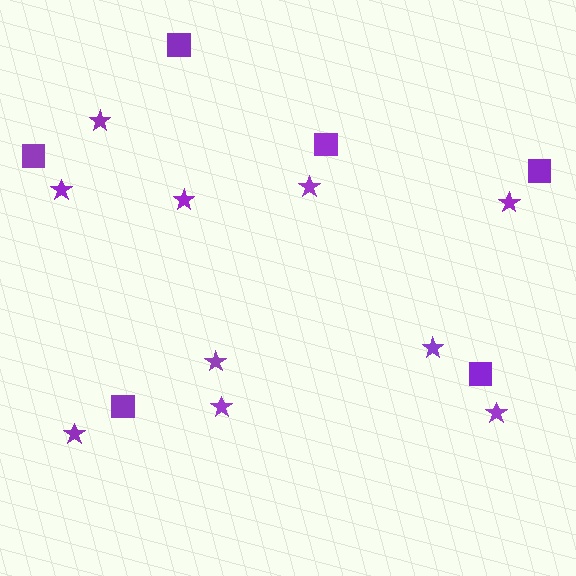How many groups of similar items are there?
There are 2 groups: one group of stars (10) and one group of squares (6).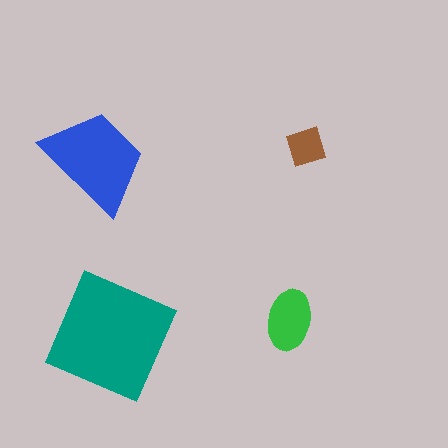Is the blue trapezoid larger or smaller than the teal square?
Smaller.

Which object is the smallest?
The brown diamond.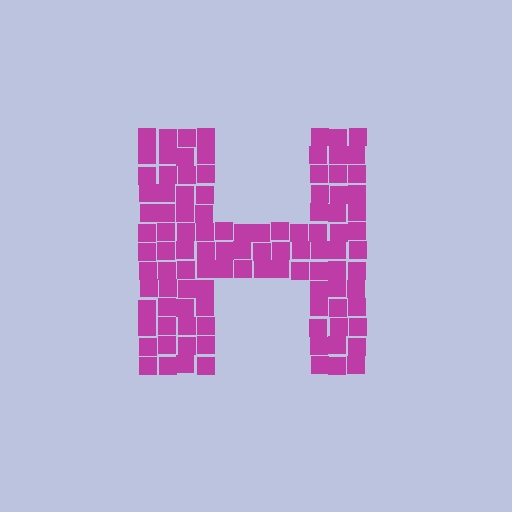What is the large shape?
The large shape is the letter H.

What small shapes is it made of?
It is made of small squares.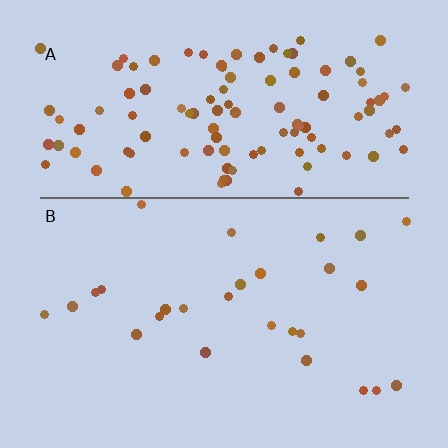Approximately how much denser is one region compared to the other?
Approximately 4.3× — region A over region B.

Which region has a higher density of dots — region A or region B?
A (the top).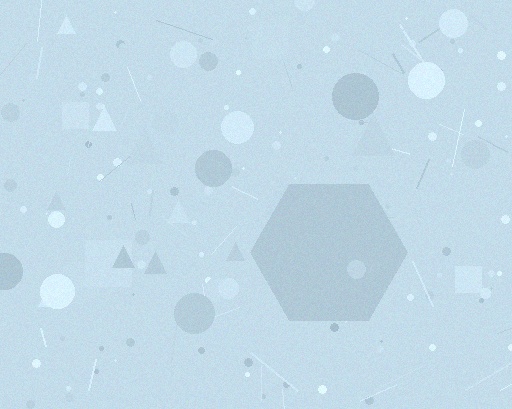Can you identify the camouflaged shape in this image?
The camouflaged shape is a hexagon.